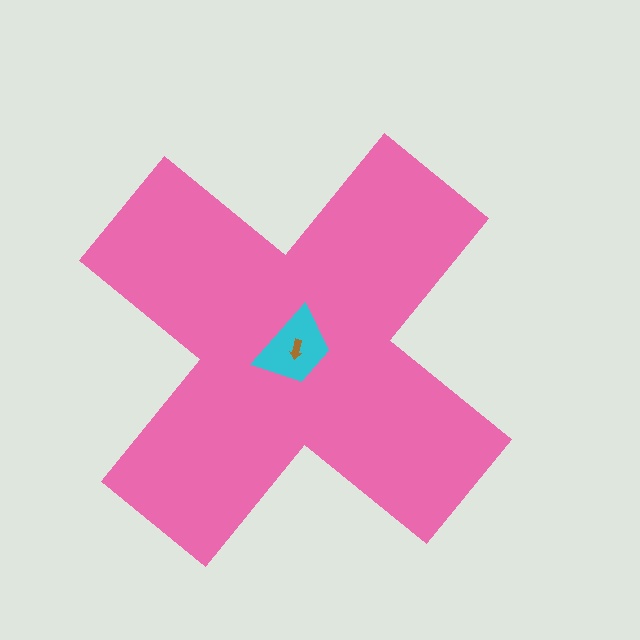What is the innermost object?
The brown arrow.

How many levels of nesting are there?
3.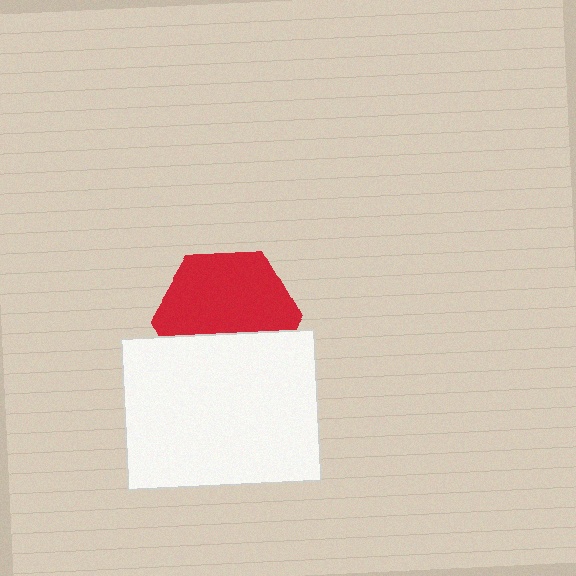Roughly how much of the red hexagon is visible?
About half of it is visible (roughly 62%).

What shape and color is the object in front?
The object in front is a white rectangle.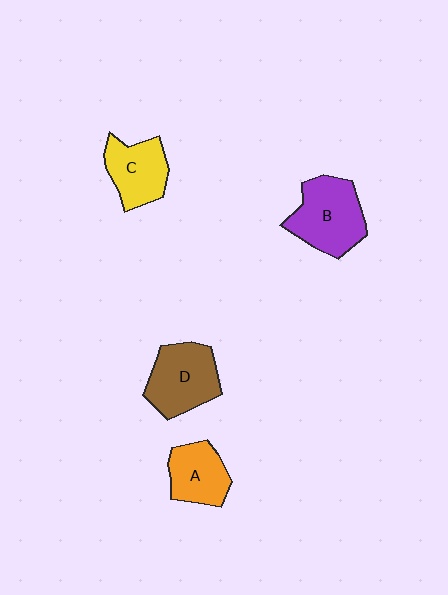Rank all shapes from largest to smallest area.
From largest to smallest: B (purple), D (brown), C (yellow), A (orange).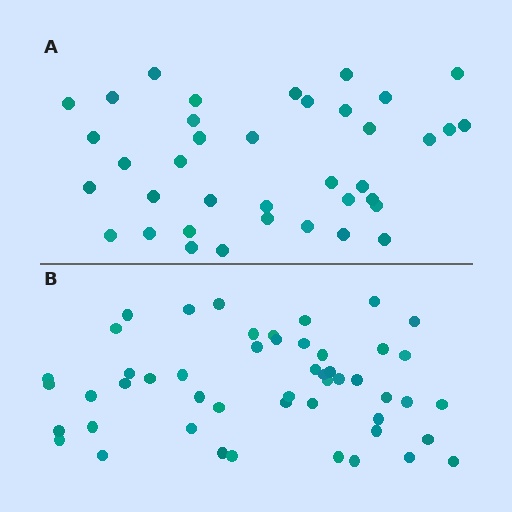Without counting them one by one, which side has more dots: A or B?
Region B (the bottom region) has more dots.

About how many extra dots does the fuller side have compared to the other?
Region B has roughly 12 or so more dots than region A.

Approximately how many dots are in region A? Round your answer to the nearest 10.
About 40 dots. (The exact count is 38, which rounds to 40.)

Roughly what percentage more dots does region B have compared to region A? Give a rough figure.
About 30% more.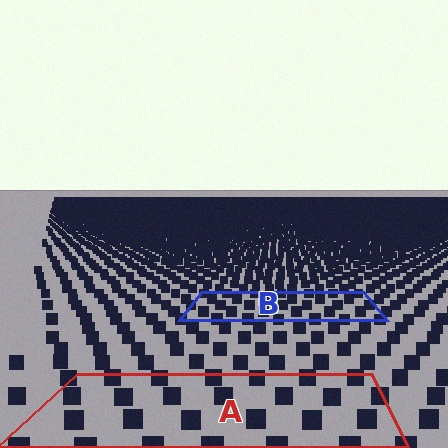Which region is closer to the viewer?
Region A is closer. The texture elements there are larger and more spread out.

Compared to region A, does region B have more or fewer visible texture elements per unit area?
Region B has more texture elements per unit area — they are packed more densely because it is farther away.